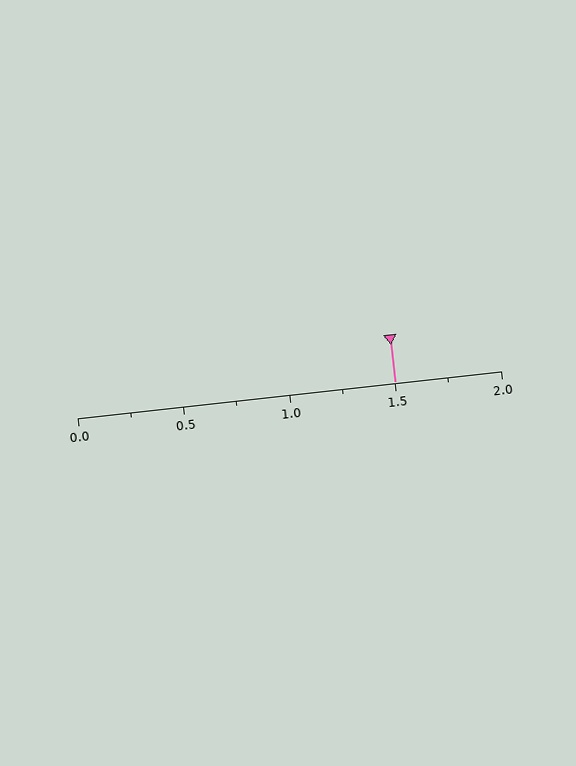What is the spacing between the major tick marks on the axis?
The major ticks are spaced 0.5 apart.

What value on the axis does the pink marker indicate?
The marker indicates approximately 1.5.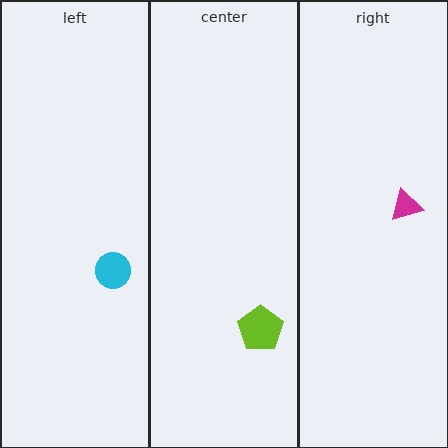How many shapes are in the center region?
1.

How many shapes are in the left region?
1.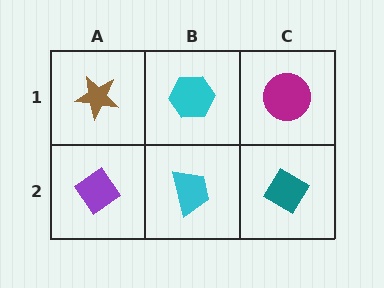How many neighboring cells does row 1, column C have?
2.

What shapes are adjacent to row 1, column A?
A purple diamond (row 2, column A), a cyan hexagon (row 1, column B).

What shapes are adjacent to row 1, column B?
A cyan trapezoid (row 2, column B), a brown star (row 1, column A), a magenta circle (row 1, column C).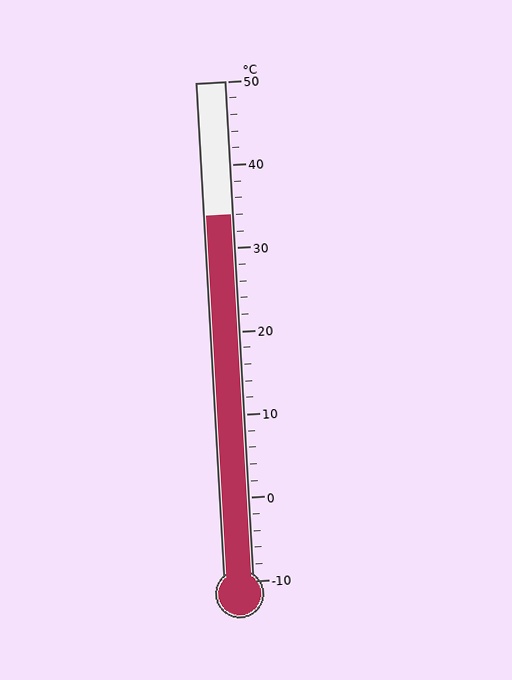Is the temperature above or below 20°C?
The temperature is above 20°C.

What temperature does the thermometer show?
The thermometer shows approximately 34°C.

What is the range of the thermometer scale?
The thermometer scale ranges from -10°C to 50°C.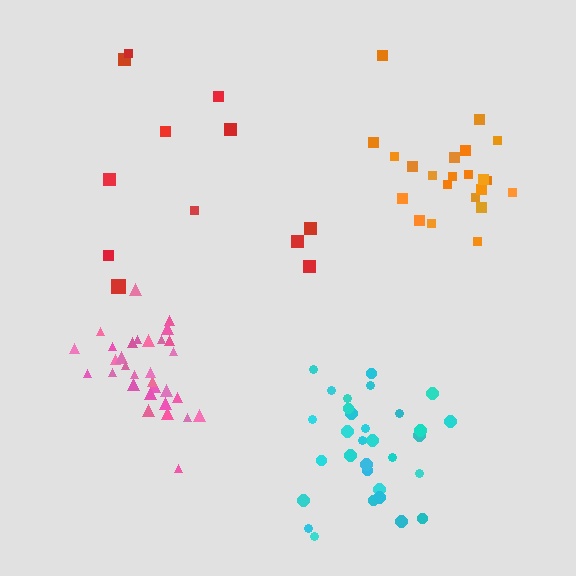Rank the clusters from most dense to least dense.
pink, cyan, orange, red.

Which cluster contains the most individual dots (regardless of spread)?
Cyan (31).